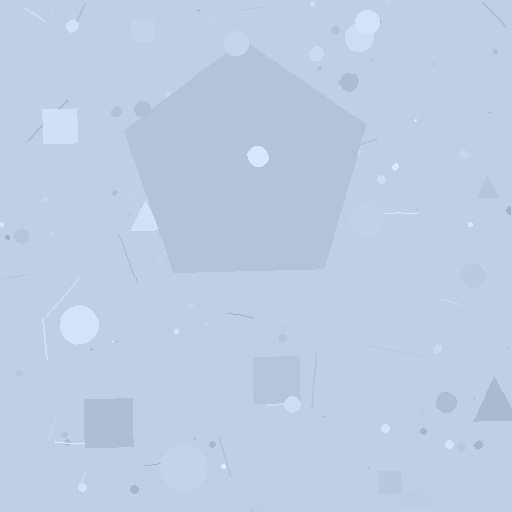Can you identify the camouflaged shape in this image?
The camouflaged shape is a pentagon.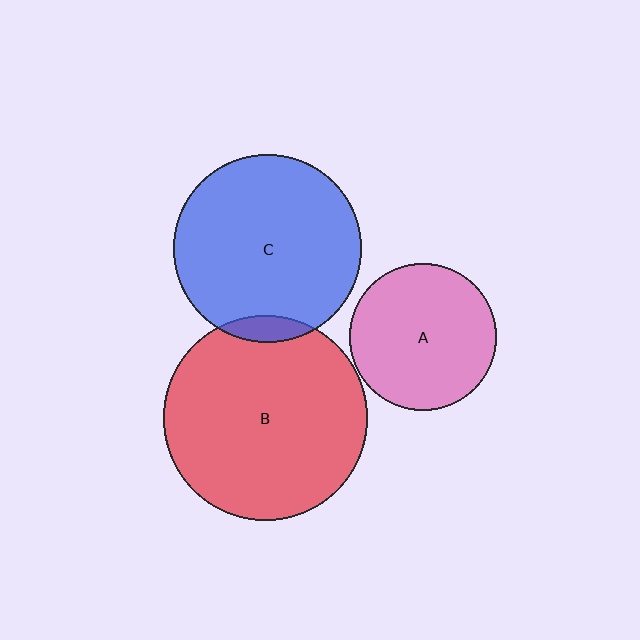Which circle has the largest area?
Circle B (red).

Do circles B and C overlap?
Yes.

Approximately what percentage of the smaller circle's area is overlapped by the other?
Approximately 5%.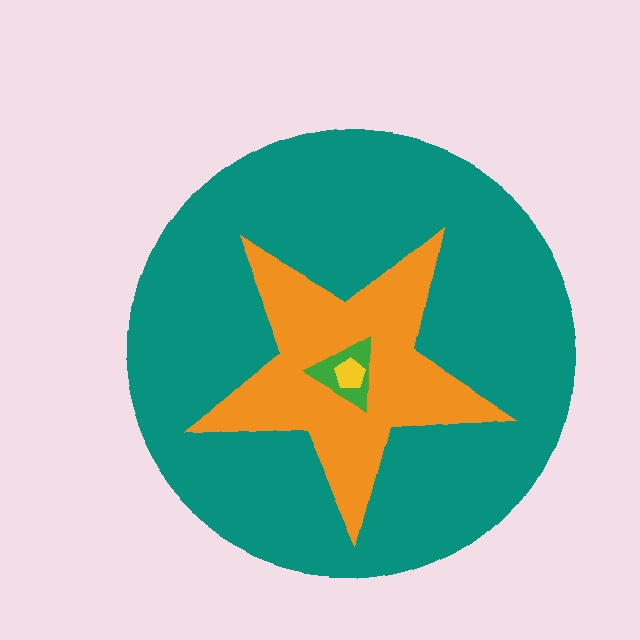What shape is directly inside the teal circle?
The orange star.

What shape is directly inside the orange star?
The green triangle.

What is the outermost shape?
The teal circle.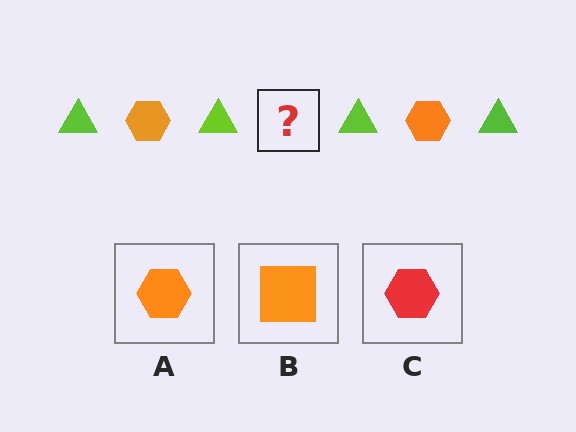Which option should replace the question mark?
Option A.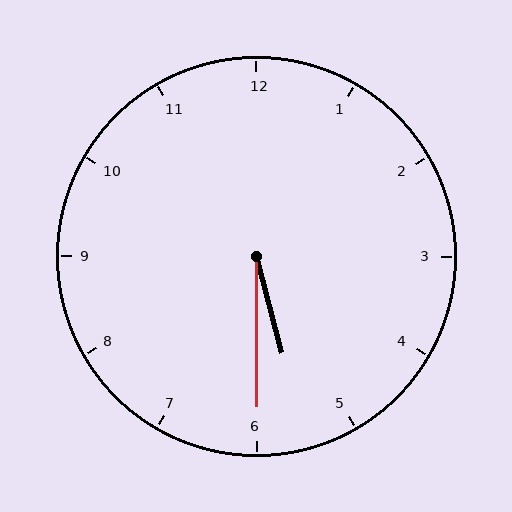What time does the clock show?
5:30.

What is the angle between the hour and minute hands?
Approximately 15 degrees.